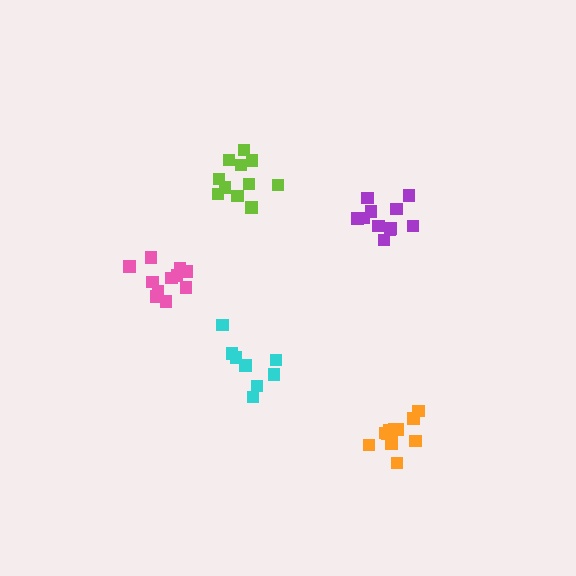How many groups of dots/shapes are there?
There are 5 groups.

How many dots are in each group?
Group 1: 8 dots, Group 2: 11 dots, Group 3: 11 dots, Group 4: 13 dots, Group 5: 11 dots (54 total).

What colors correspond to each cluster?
The clusters are colored: cyan, pink, purple, orange, lime.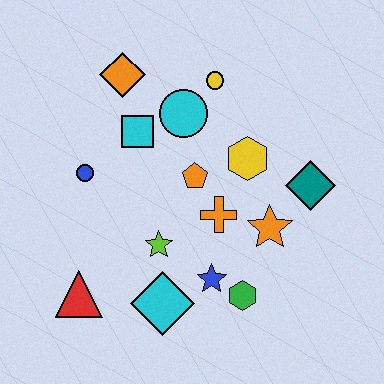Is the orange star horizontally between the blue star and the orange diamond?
No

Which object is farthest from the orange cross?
The orange diamond is farthest from the orange cross.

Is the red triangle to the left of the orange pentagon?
Yes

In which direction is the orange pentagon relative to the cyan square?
The orange pentagon is to the right of the cyan square.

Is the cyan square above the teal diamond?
Yes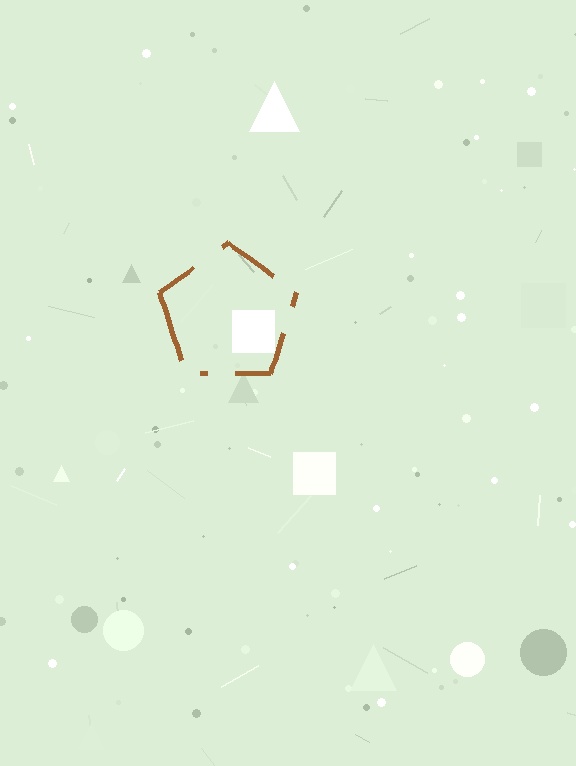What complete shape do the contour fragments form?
The contour fragments form a pentagon.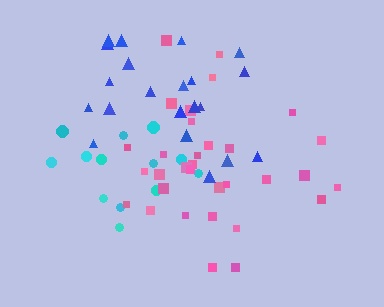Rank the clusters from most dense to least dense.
pink, cyan, blue.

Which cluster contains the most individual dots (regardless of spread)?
Pink (32).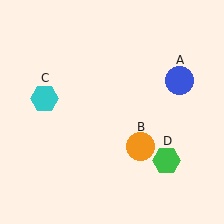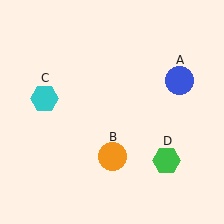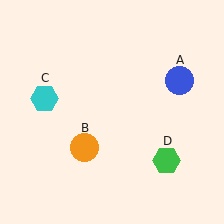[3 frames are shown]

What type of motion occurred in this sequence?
The orange circle (object B) rotated clockwise around the center of the scene.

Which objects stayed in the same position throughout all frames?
Blue circle (object A) and cyan hexagon (object C) and green hexagon (object D) remained stationary.